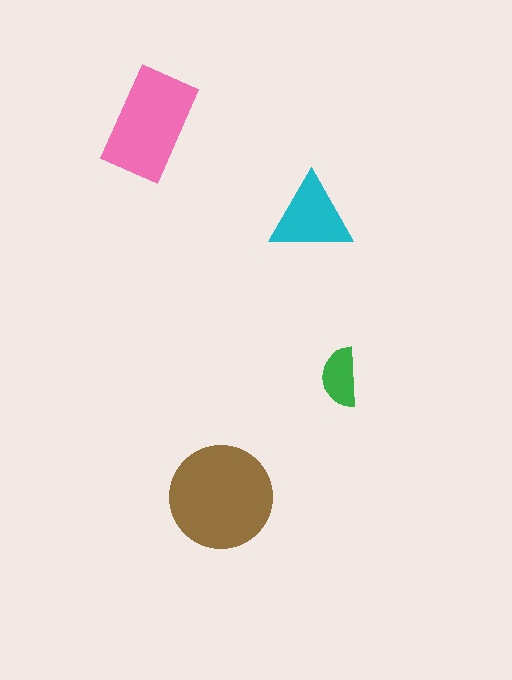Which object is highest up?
The pink rectangle is topmost.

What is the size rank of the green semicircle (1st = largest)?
4th.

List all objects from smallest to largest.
The green semicircle, the cyan triangle, the pink rectangle, the brown circle.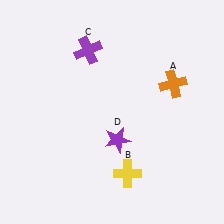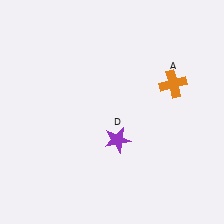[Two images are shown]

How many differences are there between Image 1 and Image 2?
There are 2 differences between the two images.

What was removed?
The purple cross (C), the yellow cross (B) were removed in Image 2.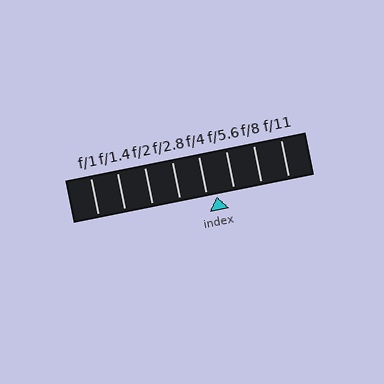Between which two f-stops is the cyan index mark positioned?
The index mark is between f/4 and f/5.6.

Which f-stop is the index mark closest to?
The index mark is closest to f/4.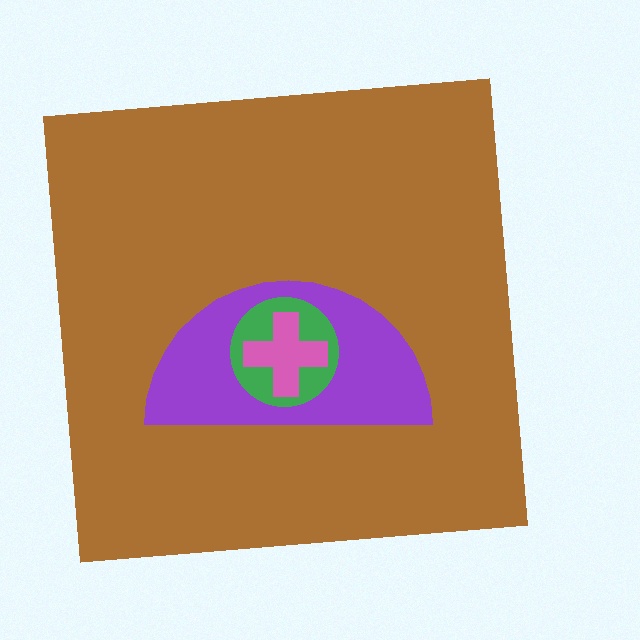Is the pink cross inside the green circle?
Yes.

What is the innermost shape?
The pink cross.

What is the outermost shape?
The brown square.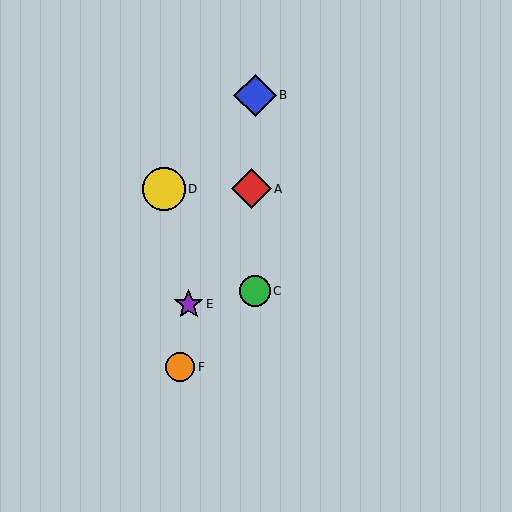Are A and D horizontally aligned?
Yes, both are at y≈189.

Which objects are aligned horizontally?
Objects A, D are aligned horizontally.